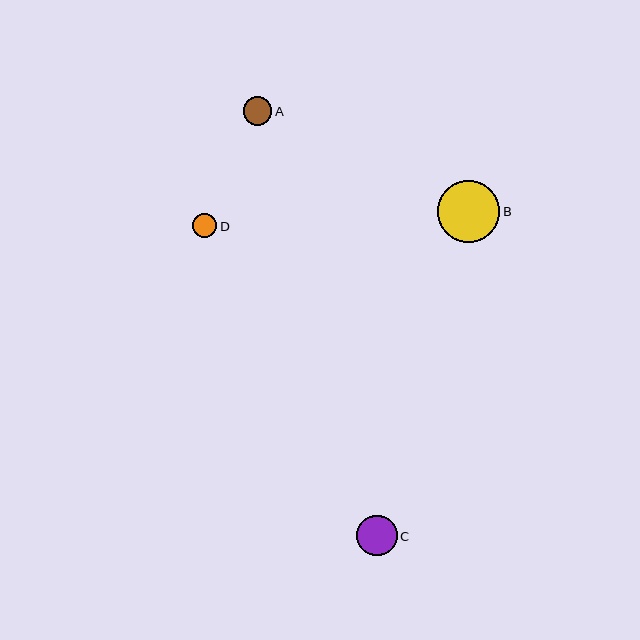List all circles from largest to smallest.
From largest to smallest: B, C, A, D.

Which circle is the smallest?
Circle D is the smallest with a size of approximately 24 pixels.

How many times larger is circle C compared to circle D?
Circle C is approximately 1.7 times the size of circle D.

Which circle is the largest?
Circle B is the largest with a size of approximately 62 pixels.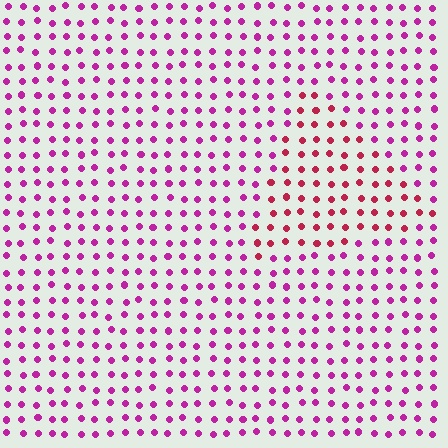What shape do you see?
I see a triangle.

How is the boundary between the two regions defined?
The boundary is defined purely by a slight shift in hue (about 34 degrees). Spacing, size, and orientation are identical on both sides.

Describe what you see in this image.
The image is filled with small magenta elements in a uniform arrangement. A triangle-shaped region is visible where the elements are tinted to a slightly different hue, forming a subtle color boundary.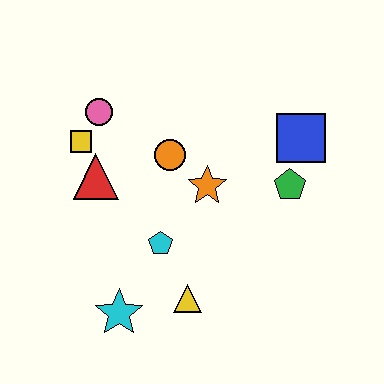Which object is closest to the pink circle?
The yellow square is closest to the pink circle.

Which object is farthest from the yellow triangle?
The pink circle is farthest from the yellow triangle.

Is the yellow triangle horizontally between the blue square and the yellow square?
Yes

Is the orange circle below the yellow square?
Yes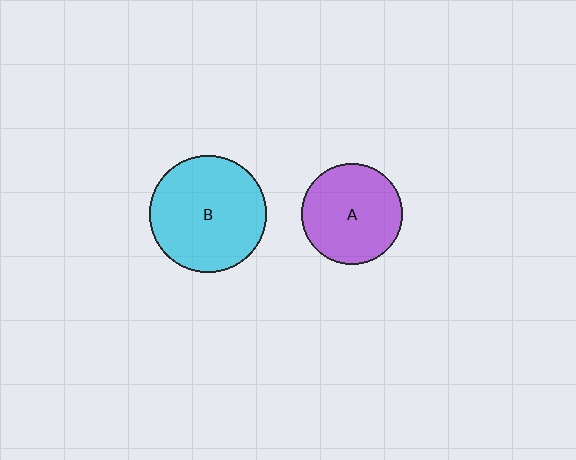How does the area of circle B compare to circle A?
Approximately 1.3 times.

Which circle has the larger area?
Circle B (cyan).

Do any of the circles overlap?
No, none of the circles overlap.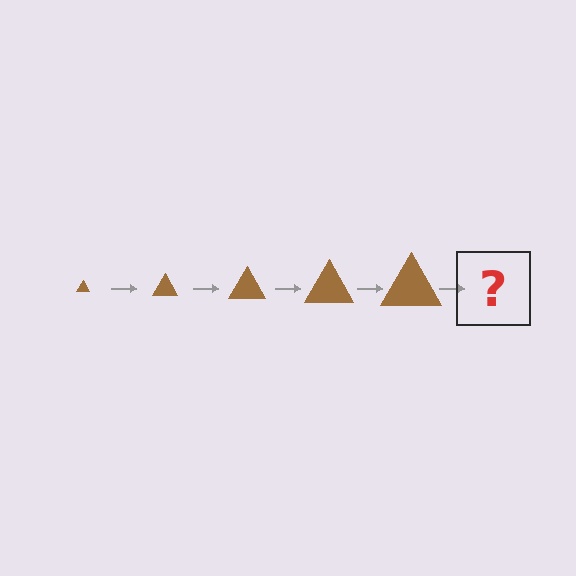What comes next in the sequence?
The next element should be a brown triangle, larger than the previous one.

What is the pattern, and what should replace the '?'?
The pattern is that the triangle gets progressively larger each step. The '?' should be a brown triangle, larger than the previous one.